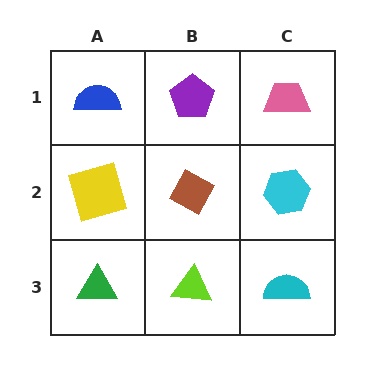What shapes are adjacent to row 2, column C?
A pink trapezoid (row 1, column C), a cyan semicircle (row 3, column C), a brown diamond (row 2, column B).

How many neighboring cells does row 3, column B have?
3.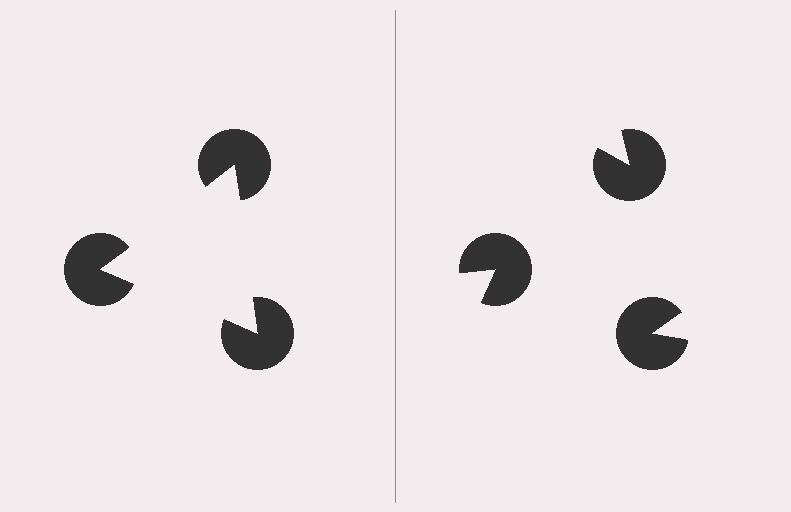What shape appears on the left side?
An illusory triangle.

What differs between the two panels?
The pac-man discs are positioned identically on both sides; only the wedge orientations differ. On the left they align to a triangle; on the right they are misaligned.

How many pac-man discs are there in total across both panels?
6 — 3 on each side.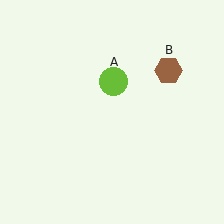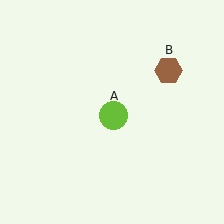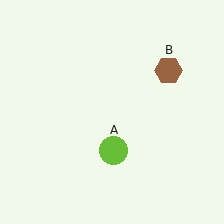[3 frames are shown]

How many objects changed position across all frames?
1 object changed position: lime circle (object A).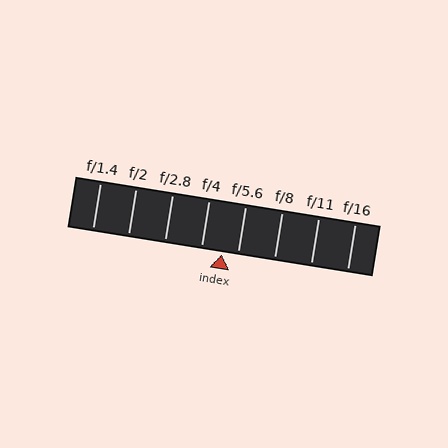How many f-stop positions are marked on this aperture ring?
There are 8 f-stop positions marked.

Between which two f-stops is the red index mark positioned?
The index mark is between f/4 and f/5.6.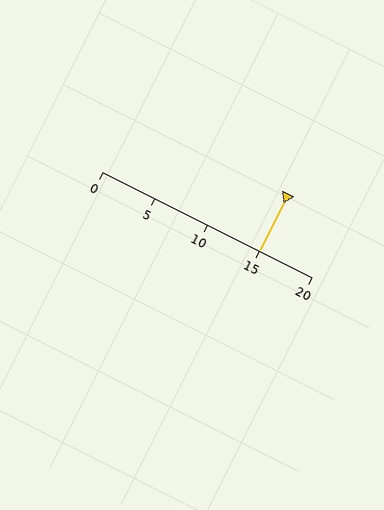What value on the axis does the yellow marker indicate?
The marker indicates approximately 15.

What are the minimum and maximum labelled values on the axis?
The axis runs from 0 to 20.